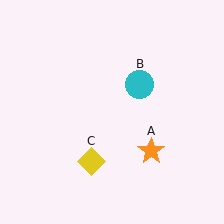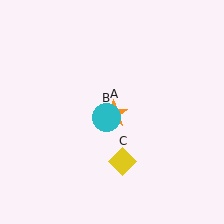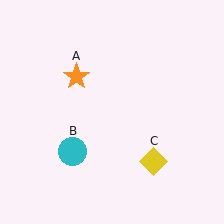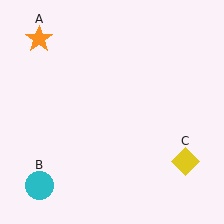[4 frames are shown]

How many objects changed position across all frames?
3 objects changed position: orange star (object A), cyan circle (object B), yellow diamond (object C).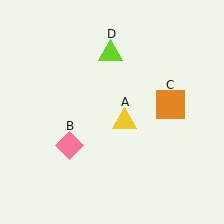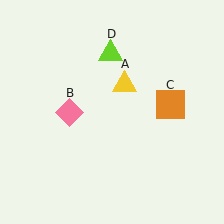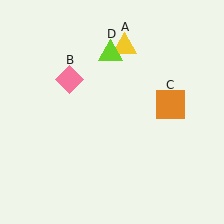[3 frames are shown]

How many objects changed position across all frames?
2 objects changed position: yellow triangle (object A), pink diamond (object B).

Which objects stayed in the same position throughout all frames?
Orange square (object C) and lime triangle (object D) remained stationary.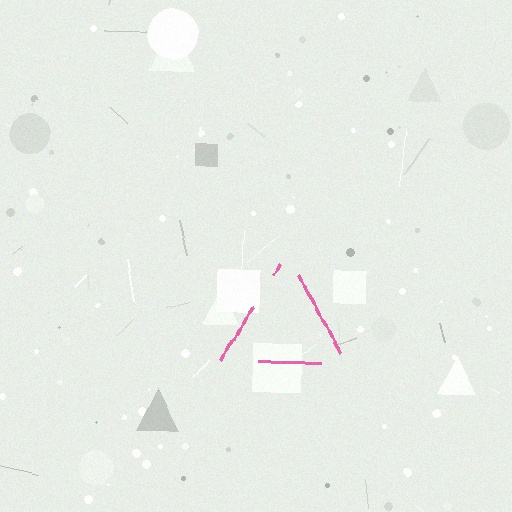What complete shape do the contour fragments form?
The contour fragments form a triangle.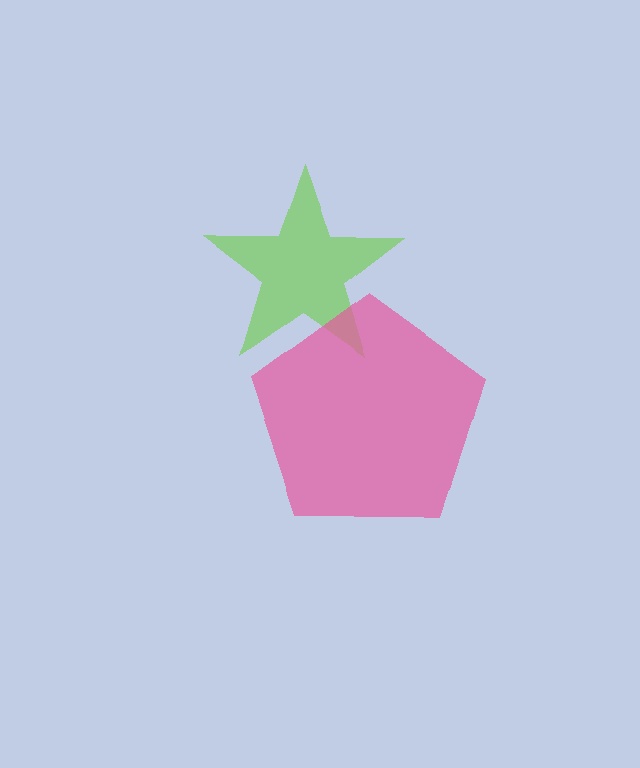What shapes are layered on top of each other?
The layered shapes are: a lime star, a pink pentagon.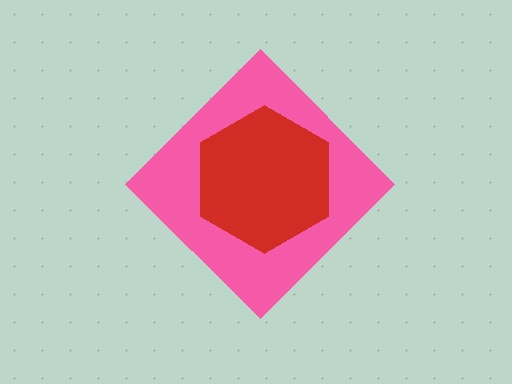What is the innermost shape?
The red hexagon.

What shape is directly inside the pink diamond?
The red hexagon.